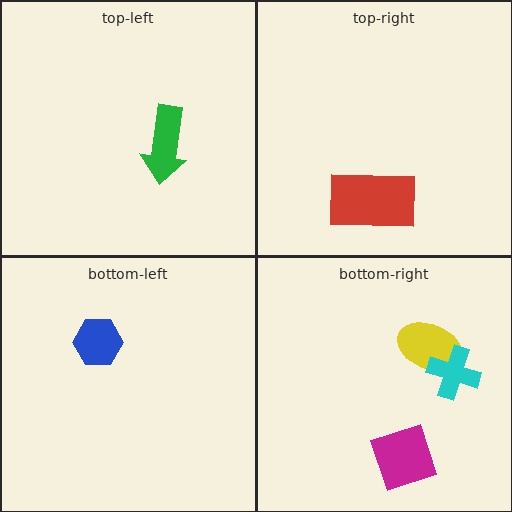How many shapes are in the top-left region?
1.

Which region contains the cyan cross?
The bottom-right region.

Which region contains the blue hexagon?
The bottom-left region.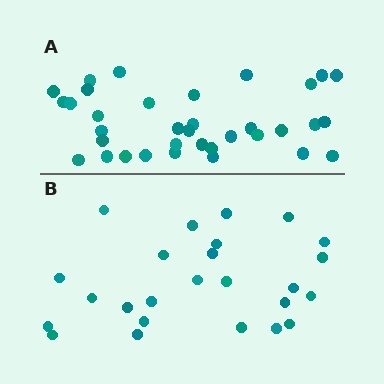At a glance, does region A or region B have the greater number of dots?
Region A (the top region) has more dots.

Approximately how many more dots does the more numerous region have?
Region A has roughly 10 or so more dots than region B.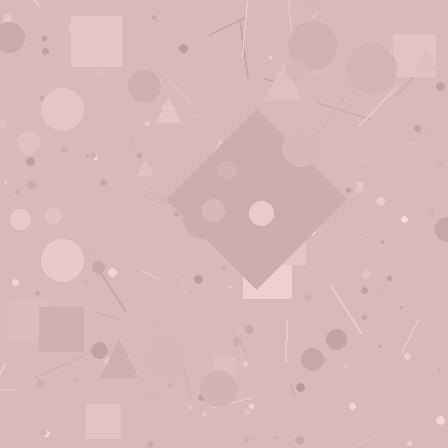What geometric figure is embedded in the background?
A diamond is embedded in the background.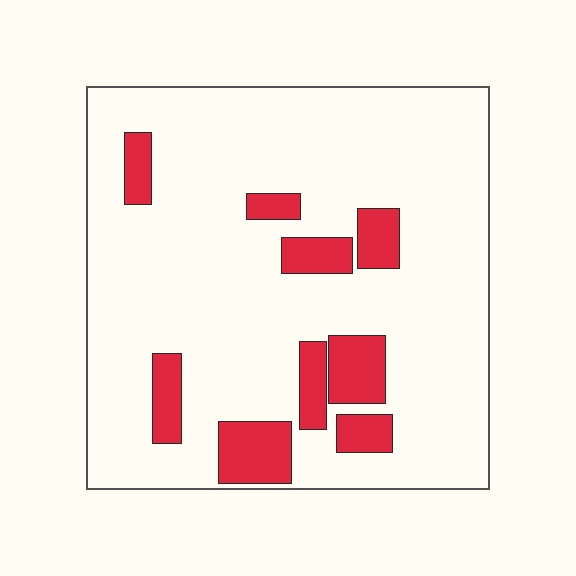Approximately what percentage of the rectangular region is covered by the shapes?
Approximately 15%.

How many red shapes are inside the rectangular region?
9.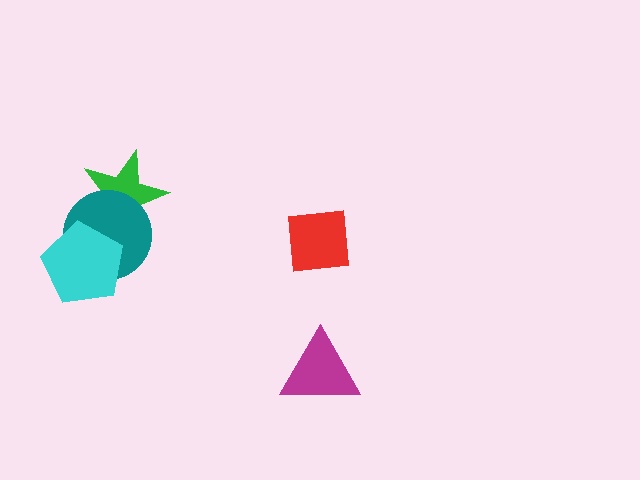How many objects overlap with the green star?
2 objects overlap with the green star.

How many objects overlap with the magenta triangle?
0 objects overlap with the magenta triangle.